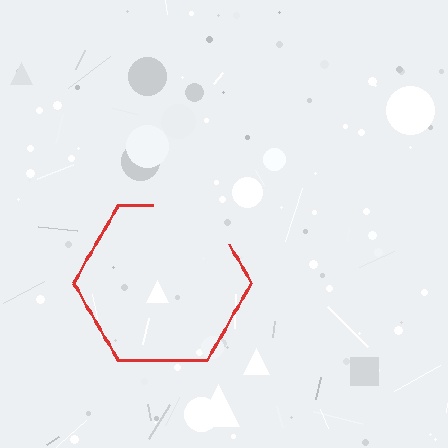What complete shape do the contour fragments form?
The contour fragments form a hexagon.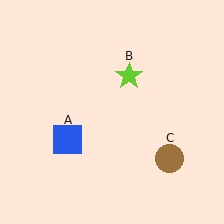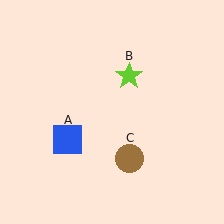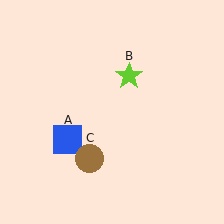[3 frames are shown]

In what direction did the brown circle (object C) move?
The brown circle (object C) moved left.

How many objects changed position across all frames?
1 object changed position: brown circle (object C).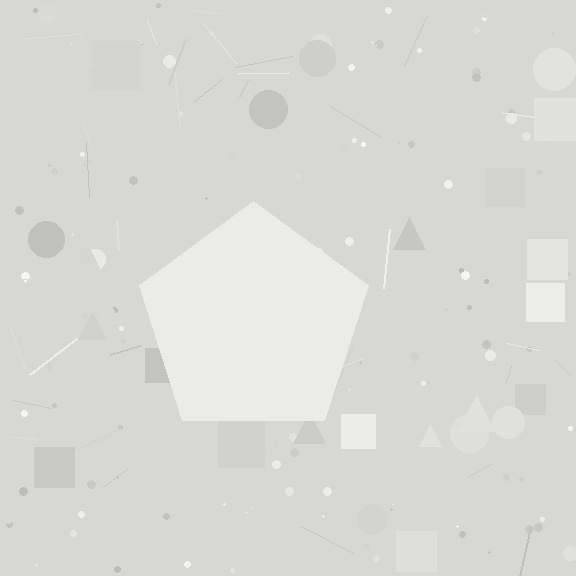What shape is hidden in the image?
A pentagon is hidden in the image.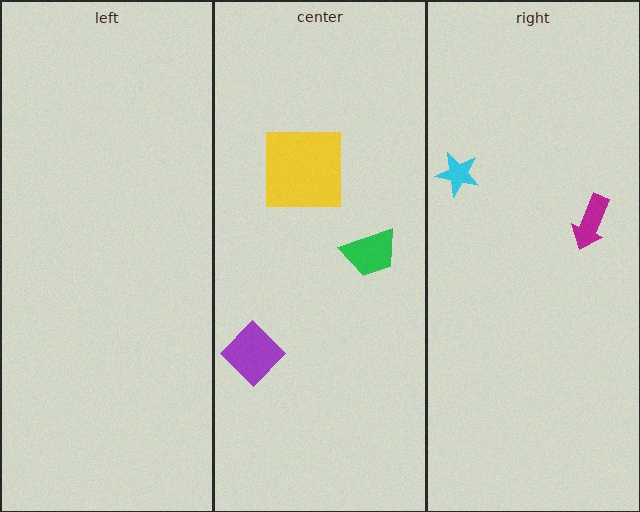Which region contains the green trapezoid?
The center region.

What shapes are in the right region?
The magenta arrow, the cyan star.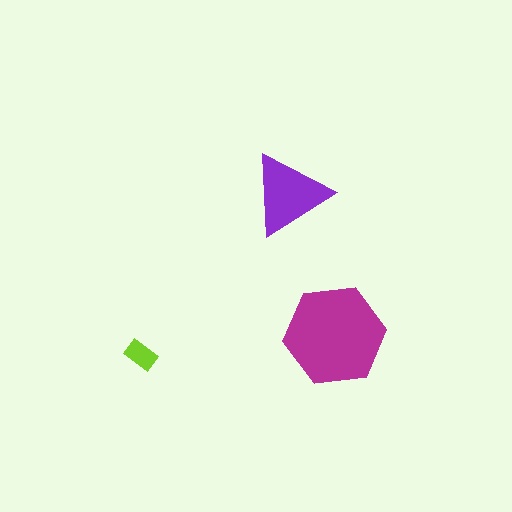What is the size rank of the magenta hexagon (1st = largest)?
1st.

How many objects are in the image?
There are 3 objects in the image.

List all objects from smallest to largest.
The lime rectangle, the purple triangle, the magenta hexagon.